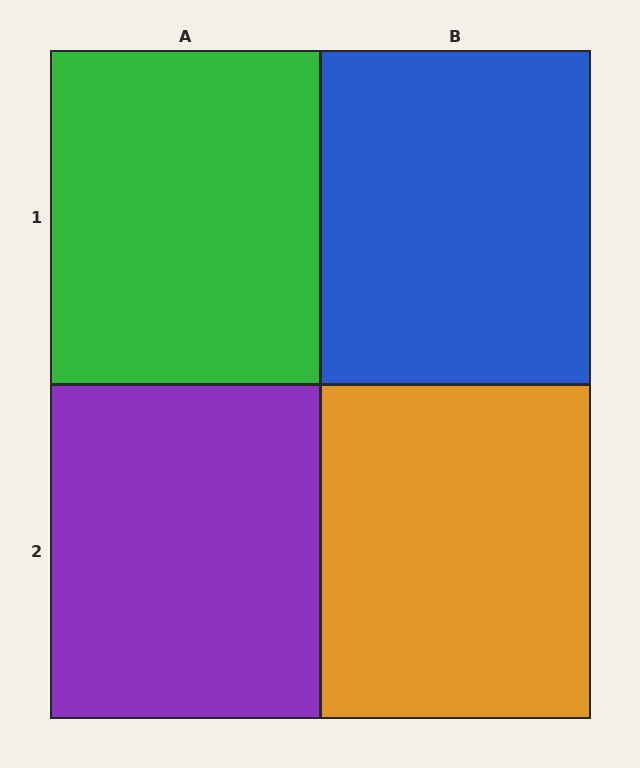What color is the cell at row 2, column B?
Orange.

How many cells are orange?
1 cell is orange.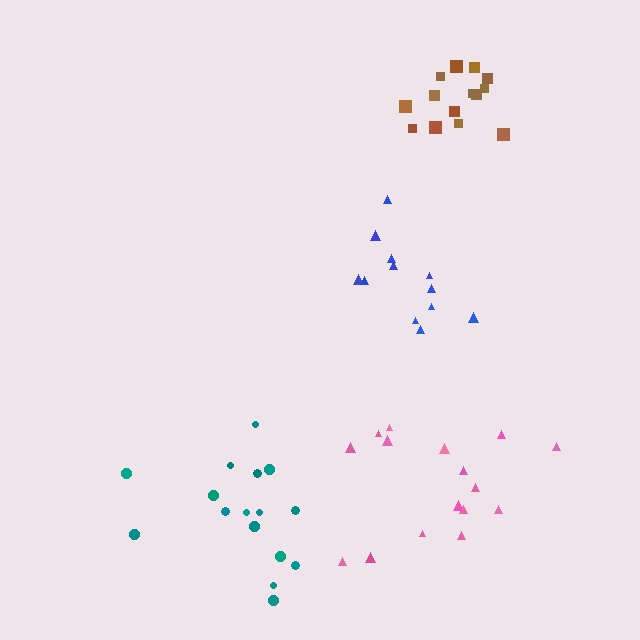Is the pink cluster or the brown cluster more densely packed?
Brown.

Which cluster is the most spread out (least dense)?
Blue.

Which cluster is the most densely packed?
Brown.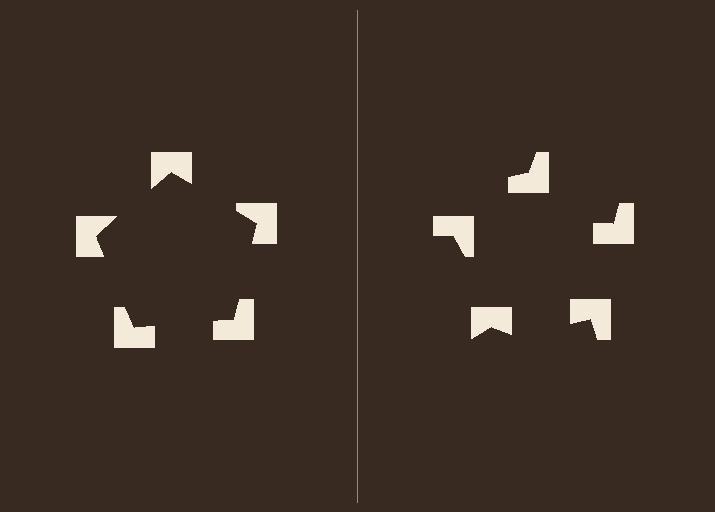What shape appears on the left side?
An illusory pentagon.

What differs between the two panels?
The notched squares are positioned identically on both sides; only the wedge orientations differ. On the left they align to a pentagon; on the right they are misaligned.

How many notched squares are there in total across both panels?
10 — 5 on each side.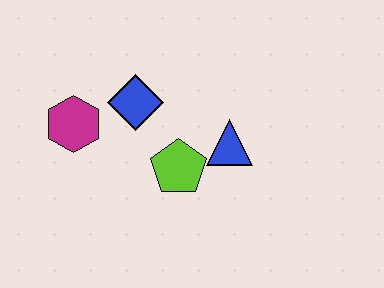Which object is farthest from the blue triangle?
The magenta hexagon is farthest from the blue triangle.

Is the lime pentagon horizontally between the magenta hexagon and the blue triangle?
Yes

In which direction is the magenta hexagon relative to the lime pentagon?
The magenta hexagon is to the left of the lime pentagon.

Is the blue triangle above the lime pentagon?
Yes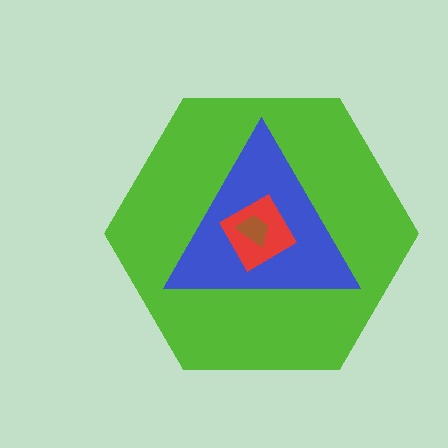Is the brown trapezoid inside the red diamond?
Yes.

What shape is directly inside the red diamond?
The brown trapezoid.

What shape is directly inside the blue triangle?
The red diamond.